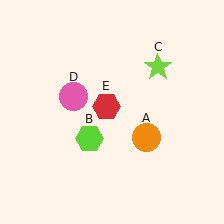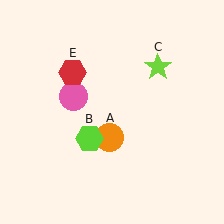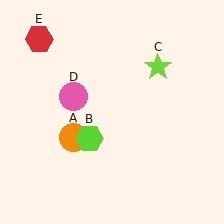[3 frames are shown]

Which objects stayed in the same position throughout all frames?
Lime hexagon (object B) and lime star (object C) and pink circle (object D) remained stationary.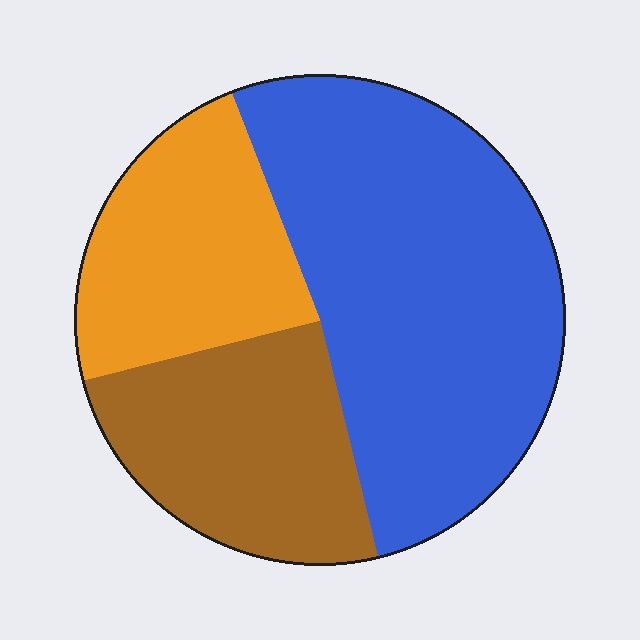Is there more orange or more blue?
Blue.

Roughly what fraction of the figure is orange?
Orange takes up less than a quarter of the figure.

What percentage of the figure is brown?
Brown takes up about one quarter (1/4) of the figure.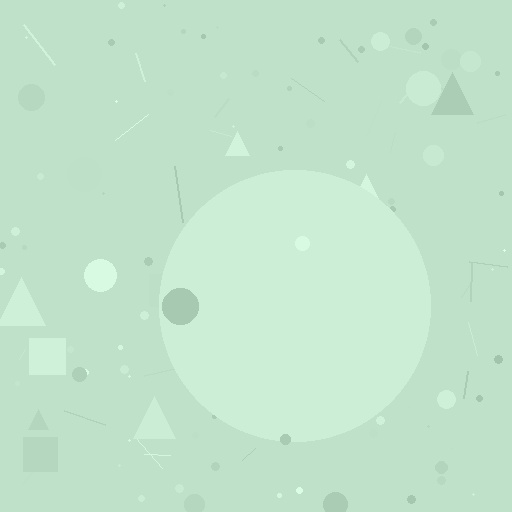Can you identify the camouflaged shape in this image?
The camouflaged shape is a circle.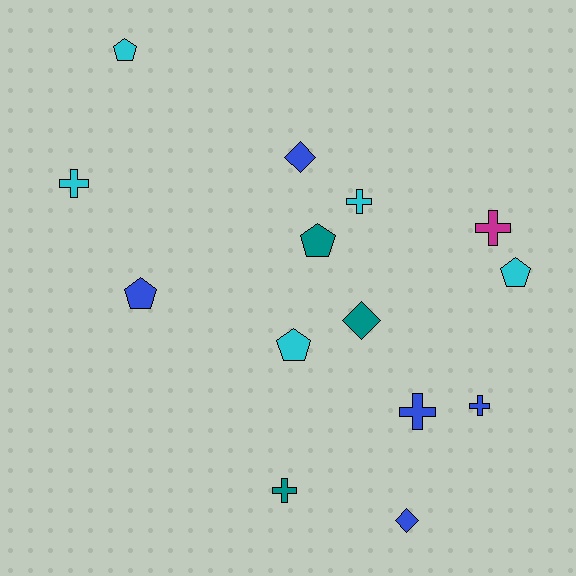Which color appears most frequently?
Cyan, with 5 objects.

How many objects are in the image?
There are 14 objects.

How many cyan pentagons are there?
There are 3 cyan pentagons.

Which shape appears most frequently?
Cross, with 6 objects.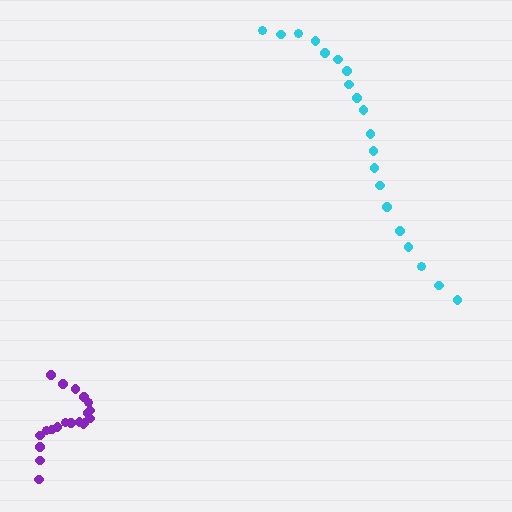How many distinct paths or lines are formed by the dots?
There are 2 distinct paths.